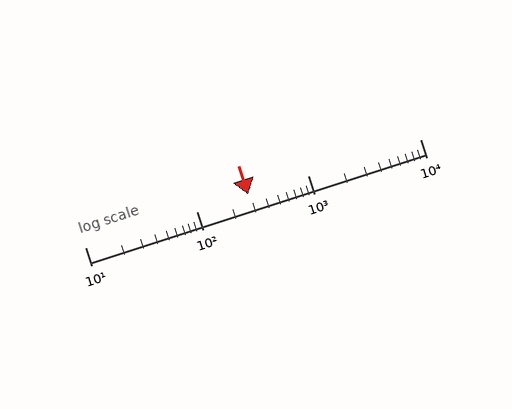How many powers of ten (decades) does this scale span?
The scale spans 3 decades, from 10 to 10000.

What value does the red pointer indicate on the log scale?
The pointer indicates approximately 290.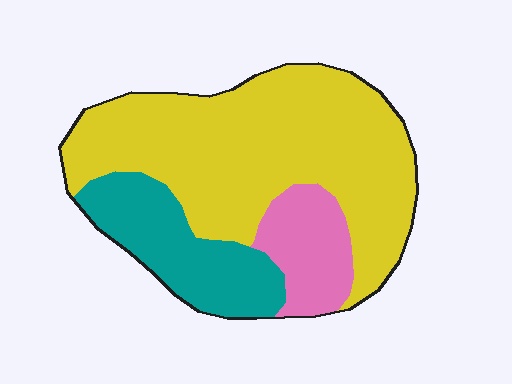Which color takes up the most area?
Yellow, at roughly 65%.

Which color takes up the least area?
Pink, at roughly 15%.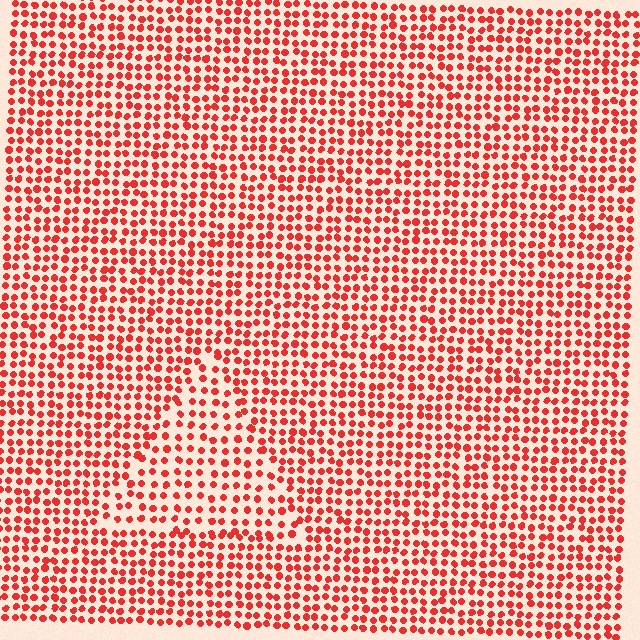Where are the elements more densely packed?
The elements are more densely packed outside the triangle boundary.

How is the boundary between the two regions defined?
The boundary is defined by a change in element density (approximately 1.5x ratio). All elements are the same color, size, and shape.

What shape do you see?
I see a triangle.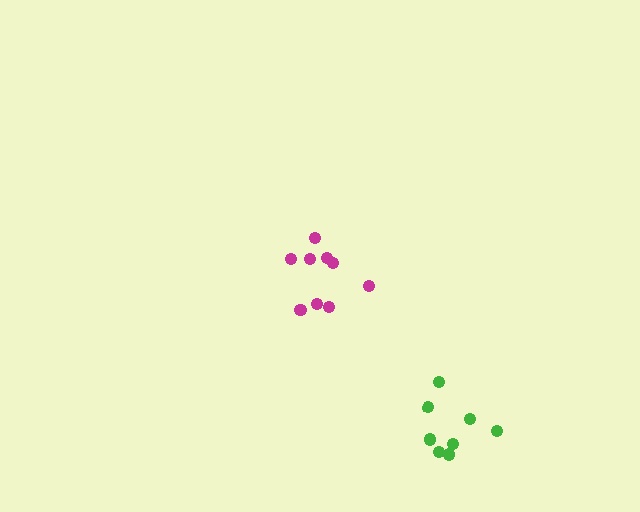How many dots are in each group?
Group 1: 9 dots, Group 2: 8 dots (17 total).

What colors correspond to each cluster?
The clusters are colored: magenta, green.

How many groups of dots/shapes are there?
There are 2 groups.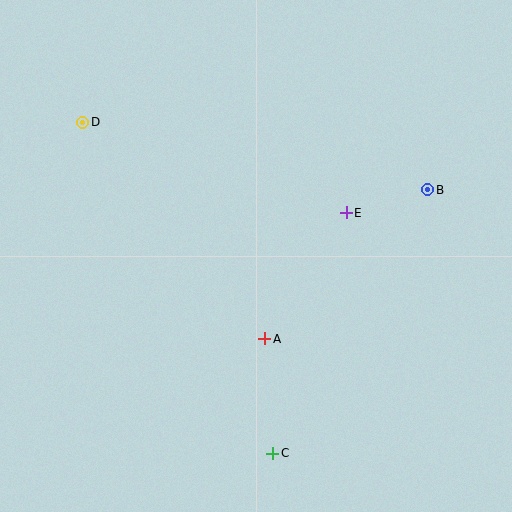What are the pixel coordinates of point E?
Point E is at (346, 213).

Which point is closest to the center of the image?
Point A at (265, 339) is closest to the center.